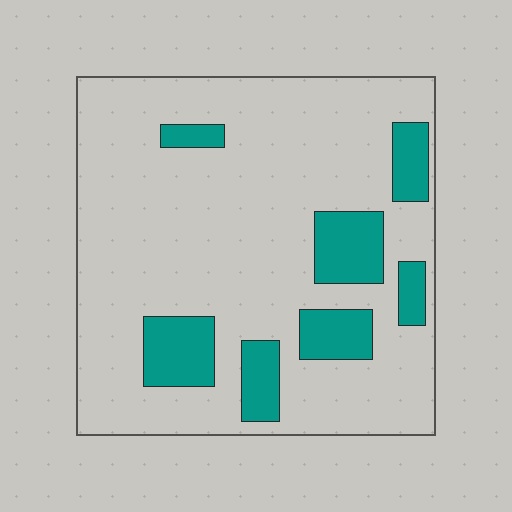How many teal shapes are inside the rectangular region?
7.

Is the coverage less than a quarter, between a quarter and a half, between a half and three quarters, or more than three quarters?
Less than a quarter.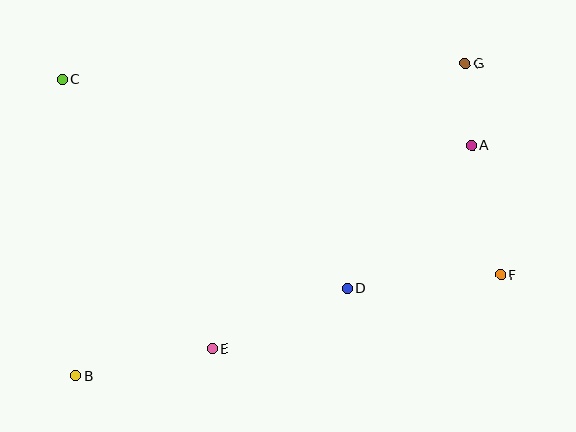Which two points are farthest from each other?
Points B and G are farthest from each other.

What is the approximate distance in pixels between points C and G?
The distance between C and G is approximately 404 pixels.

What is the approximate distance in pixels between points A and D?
The distance between A and D is approximately 190 pixels.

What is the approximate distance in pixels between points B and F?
The distance between B and F is approximately 437 pixels.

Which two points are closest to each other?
Points A and G are closest to each other.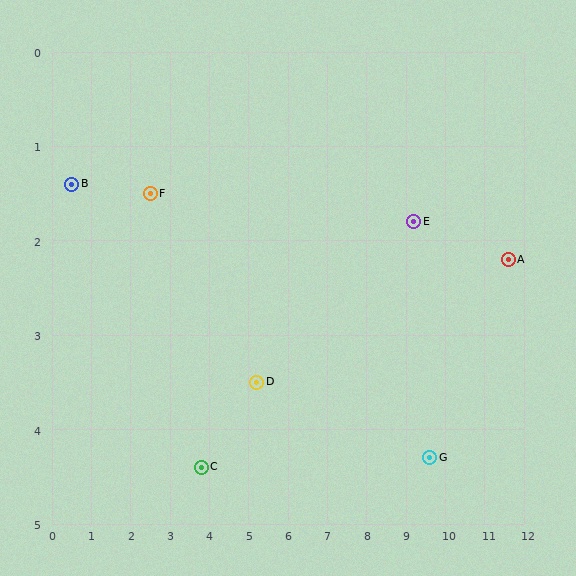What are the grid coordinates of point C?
Point C is at approximately (3.8, 4.4).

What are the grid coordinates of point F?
Point F is at approximately (2.5, 1.5).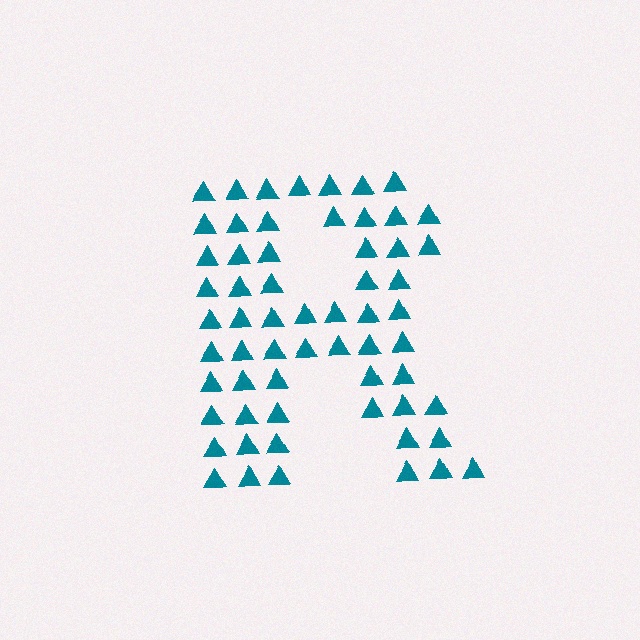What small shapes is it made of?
It is made of small triangles.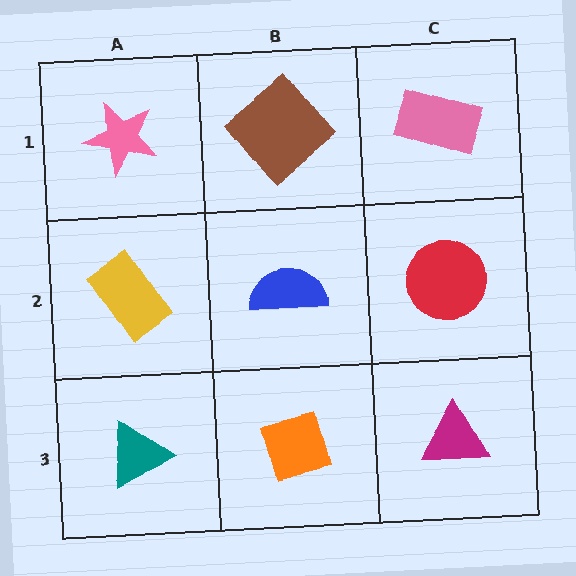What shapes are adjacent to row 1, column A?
A yellow rectangle (row 2, column A), a brown diamond (row 1, column B).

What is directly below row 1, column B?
A blue semicircle.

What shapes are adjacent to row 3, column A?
A yellow rectangle (row 2, column A), an orange square (row 3, column B).